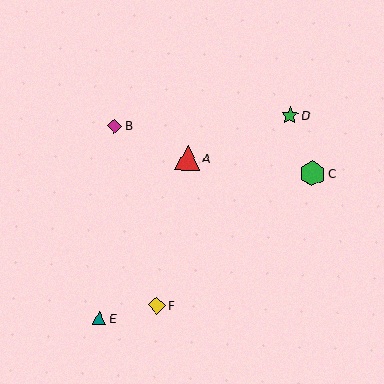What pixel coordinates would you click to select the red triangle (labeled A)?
Click at (188, 158) to select the red triangle A.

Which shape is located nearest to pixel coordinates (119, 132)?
The magenta diamond (labeled B) at (114, 126) is nearest to that location.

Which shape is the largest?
The green hexagon (labeled C) is the largest.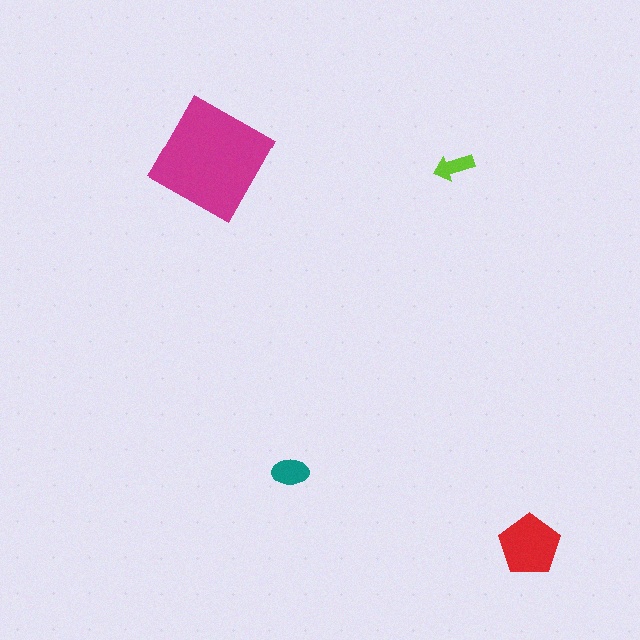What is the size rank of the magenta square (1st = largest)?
1st.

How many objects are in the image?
There are 4 objects in the image.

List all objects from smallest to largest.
The lime arrow, the teal ellipse, the red pentagon, the magenta square.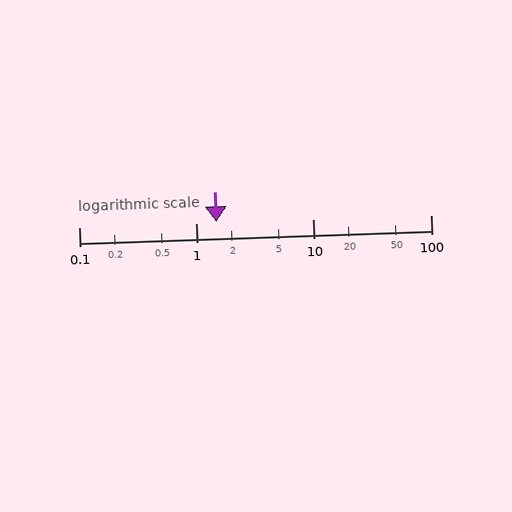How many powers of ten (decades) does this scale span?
The scale spans 3 decades, from 0.1 to 100.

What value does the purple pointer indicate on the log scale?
The pointer indicates approximately 1.5.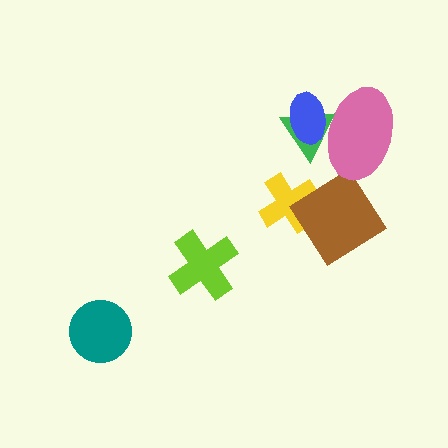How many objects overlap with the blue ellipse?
2 objects overlap with the blue ellipse.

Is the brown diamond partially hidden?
Yes, it is partially covered by another shape.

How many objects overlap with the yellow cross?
1 object overlaps with the yellow cross.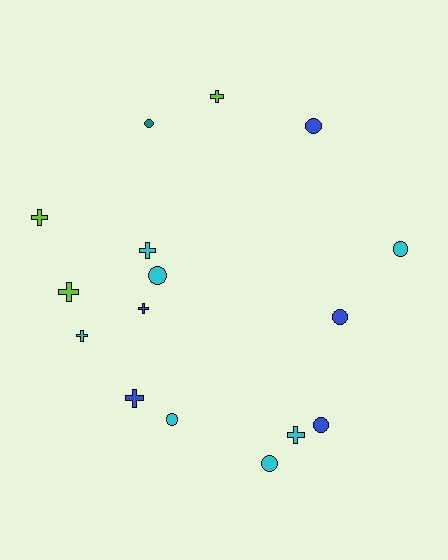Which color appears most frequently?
Cyan, with 7 objects.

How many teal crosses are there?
There are no teal crosses.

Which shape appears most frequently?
Circle, with 8 objects.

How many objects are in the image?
There are 16 objects.